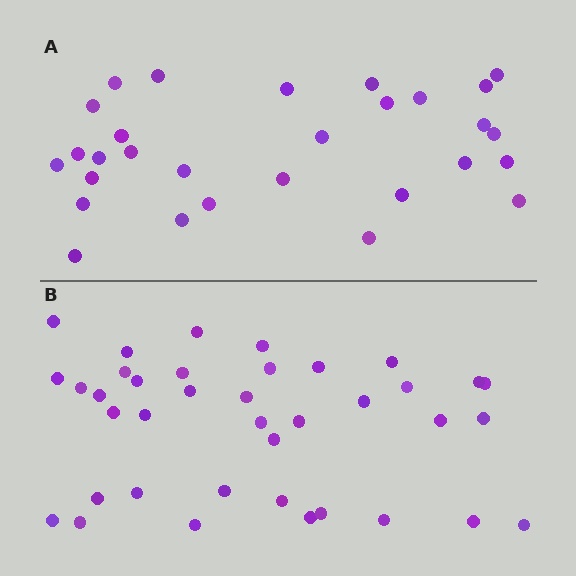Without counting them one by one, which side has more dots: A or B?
Region B (the bottom region) has more dots.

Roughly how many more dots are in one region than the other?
Region B has roughly 8 or so more dots than region A.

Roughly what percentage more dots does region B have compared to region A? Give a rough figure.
About 30% more.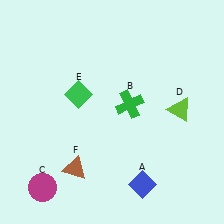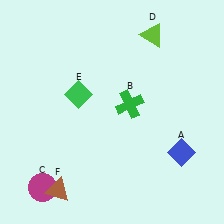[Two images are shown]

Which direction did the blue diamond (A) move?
The blue diamond (A) moved right.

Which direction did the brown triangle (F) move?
The brown triangle (F) moved down.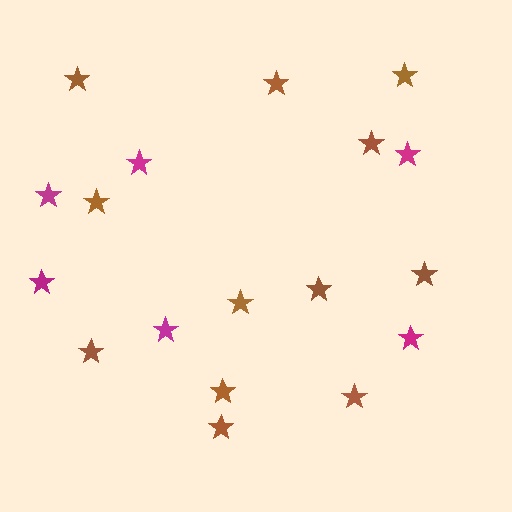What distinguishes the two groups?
There are 2 groups: one group of brown stars (12) and one group of magenta stars (6).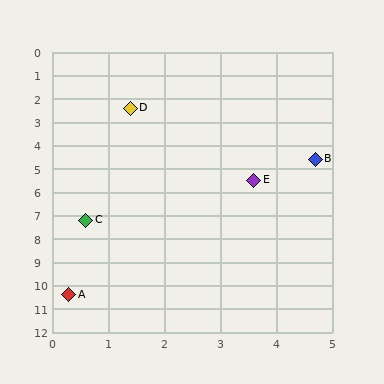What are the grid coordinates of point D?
Point D is at approximately (1.4, 2.4).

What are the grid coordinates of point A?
Point A is at approximately (0.3, 10.4).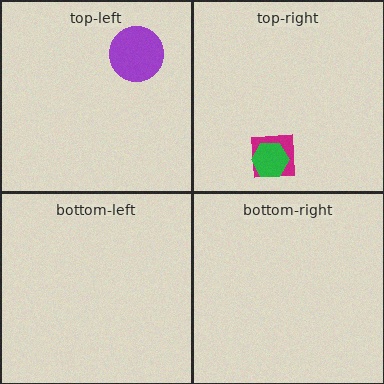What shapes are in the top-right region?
The magenta square, the green hexagon.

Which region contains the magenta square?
The top-right region.